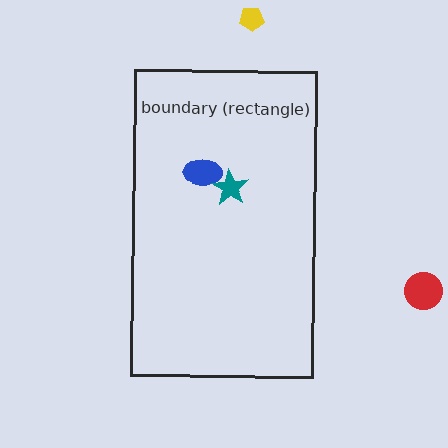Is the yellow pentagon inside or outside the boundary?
Outside.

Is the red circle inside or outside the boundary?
Outside.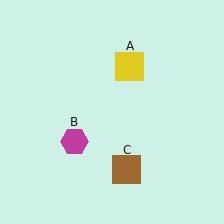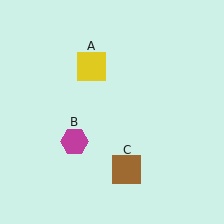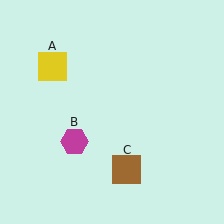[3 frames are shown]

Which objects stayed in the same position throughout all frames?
Magenta hexagon (object B) and brown square (object C) remained stationary.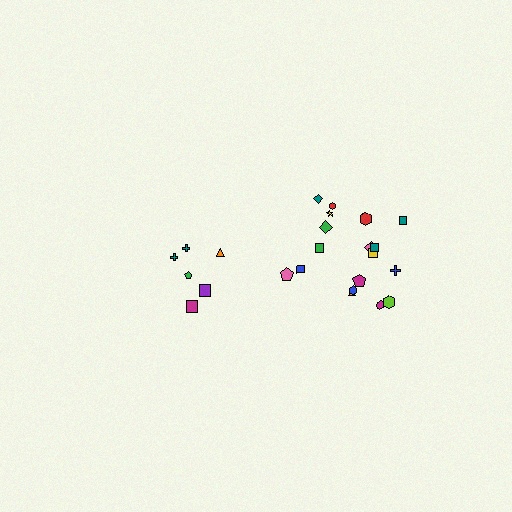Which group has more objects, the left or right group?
The right group.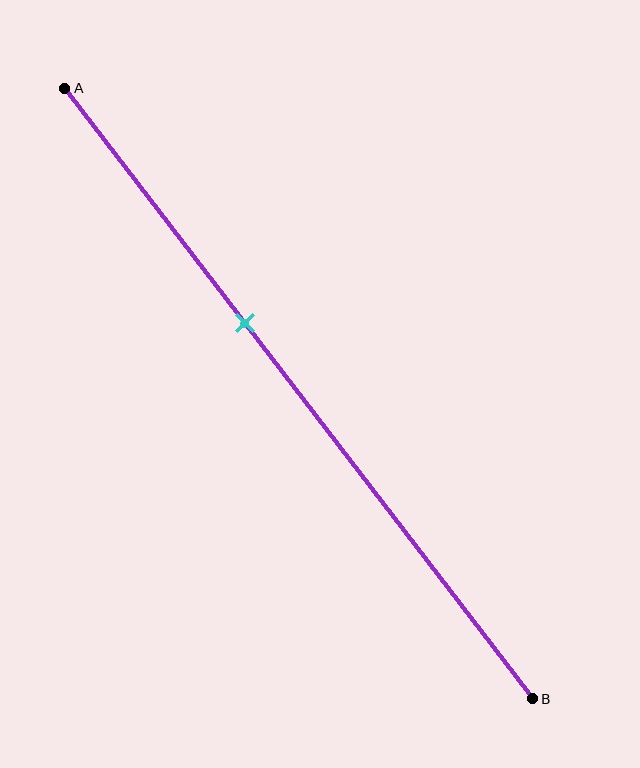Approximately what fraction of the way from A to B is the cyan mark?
The cyan mark is approximately 40% of the way from A to B.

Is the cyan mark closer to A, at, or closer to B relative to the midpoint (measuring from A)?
The cyan mark is closer to point A than the midpoint of segment AB.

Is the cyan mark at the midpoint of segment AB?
No, the mark is at about 40% from A, not at the 50% midpoint.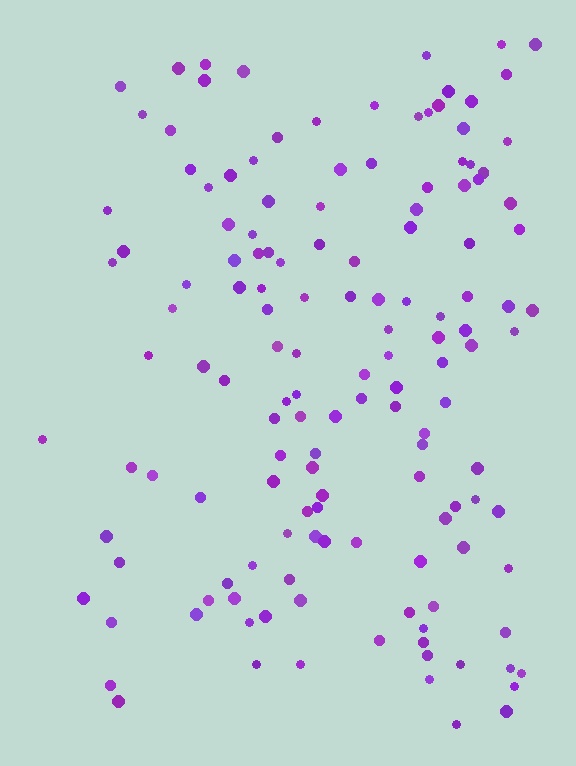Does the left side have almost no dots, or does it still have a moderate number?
Still a moderate number, just noticeably fewer than the right.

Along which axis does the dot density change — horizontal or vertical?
Horizontal.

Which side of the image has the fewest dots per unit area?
The left.